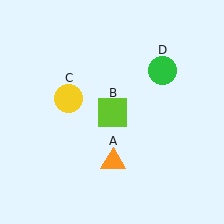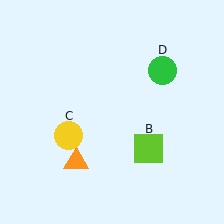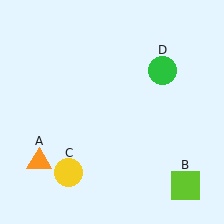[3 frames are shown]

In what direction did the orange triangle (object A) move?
The orange triangle (object A) moved left.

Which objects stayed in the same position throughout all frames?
Green circle (object D) remained stationary.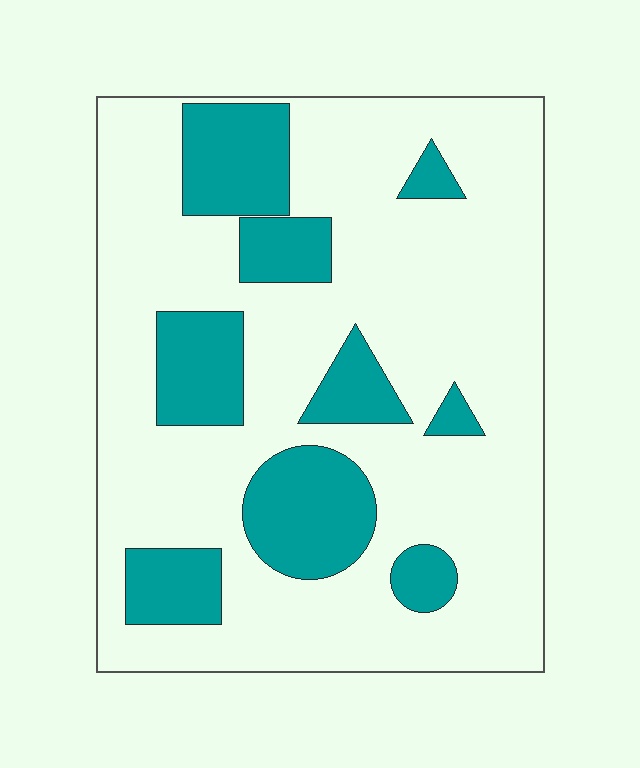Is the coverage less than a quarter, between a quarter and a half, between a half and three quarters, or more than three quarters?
Less than a quarter.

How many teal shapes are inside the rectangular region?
9.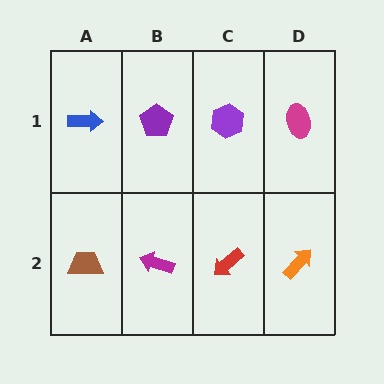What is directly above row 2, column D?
A magenta ellipse.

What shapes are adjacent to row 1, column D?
An orange arrow (row 2, column D), a purple hexagon (row 1, column C).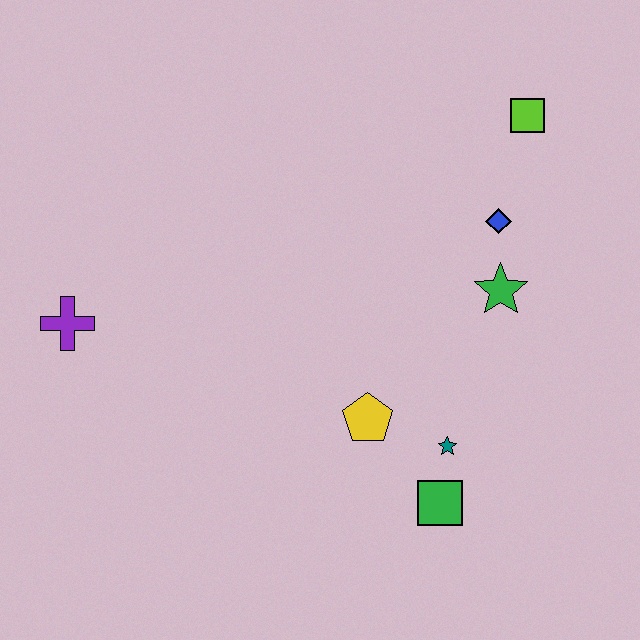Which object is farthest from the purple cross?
The lime square is farthest from the purple cross.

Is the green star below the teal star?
No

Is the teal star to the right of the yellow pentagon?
Yes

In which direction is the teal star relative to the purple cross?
The teal star is to the right of the purple cross.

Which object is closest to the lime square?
The blue diamond is closest to the lime square.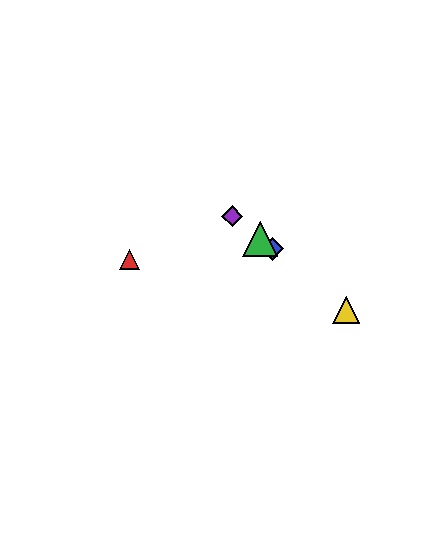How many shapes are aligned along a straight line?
4 shapes (the blue diamond, the green triangle, the yellow triangle, the purple diamond) are aligned along a straight line.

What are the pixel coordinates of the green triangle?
The green triangle is at (260, 239).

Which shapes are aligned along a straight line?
The blue diamond, the green triangle, the yellow triangle, the purple diamond are aligned along a straight line.